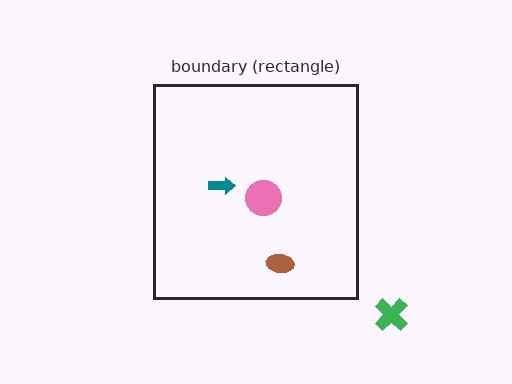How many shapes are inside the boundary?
3 inside, 1 outside.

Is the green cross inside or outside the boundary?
Outside.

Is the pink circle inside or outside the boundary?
Inside.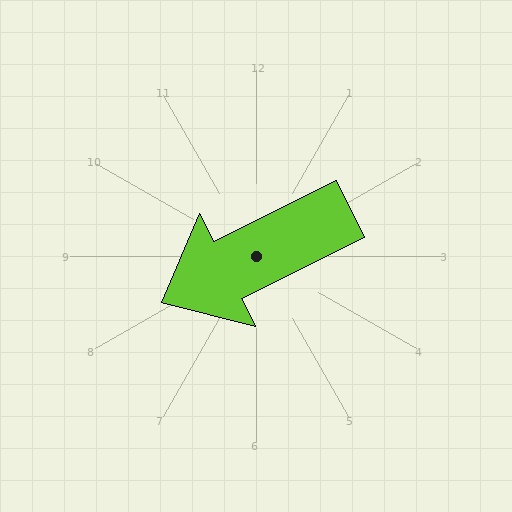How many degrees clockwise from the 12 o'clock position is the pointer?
Approximately 244 degrees.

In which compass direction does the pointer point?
Southwest.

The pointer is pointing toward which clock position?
Roughly 8 o'clock.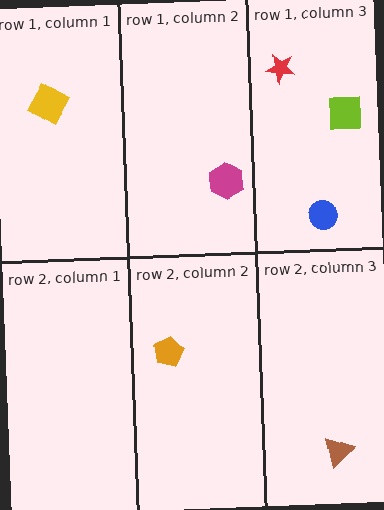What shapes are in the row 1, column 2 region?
The magenta hexagon.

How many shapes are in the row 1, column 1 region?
1.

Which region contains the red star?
The row 1, column 3 region.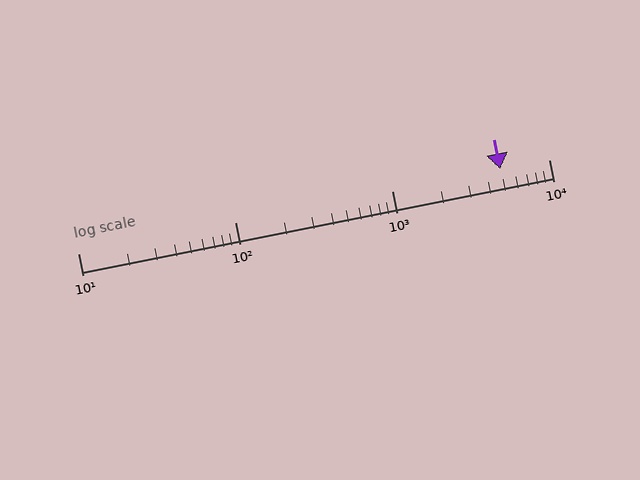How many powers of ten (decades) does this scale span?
The scale spans 3 decades, from 10 to 10000.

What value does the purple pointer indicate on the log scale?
The pointer indicates approximately 4900.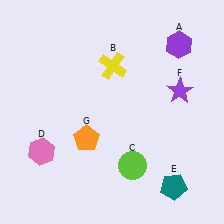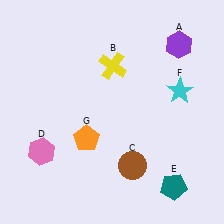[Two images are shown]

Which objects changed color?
C changed from lime to brown. F changed from purple to cyan.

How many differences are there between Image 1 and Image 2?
There are 2 differences between the two images.